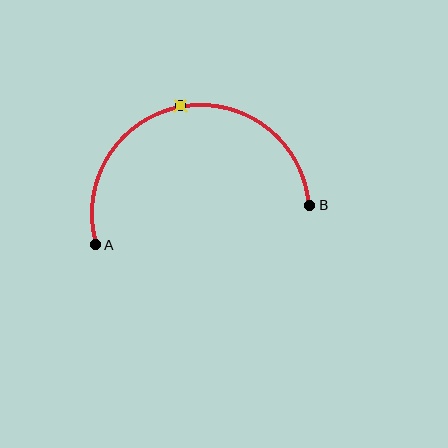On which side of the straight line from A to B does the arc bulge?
The arc bulges above the straight line connecting A and B.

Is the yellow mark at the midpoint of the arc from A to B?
Yes. The yellow mark lies on the arc at equal arc-length from both A and B — it is the arc midpoint.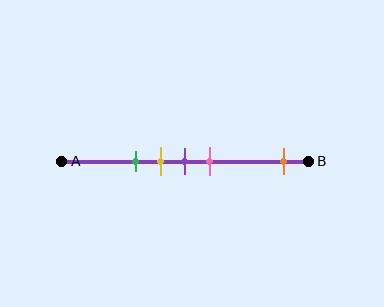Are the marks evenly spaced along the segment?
No, the marks are not evenly spaced.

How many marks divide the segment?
There are 5 marks dividing the segment.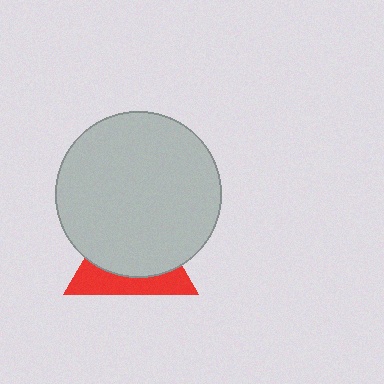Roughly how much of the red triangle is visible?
A small part of it is visible (roughly 36%).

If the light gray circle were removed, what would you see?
You would see the complete red triangle.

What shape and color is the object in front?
The object in front is a light gray circle.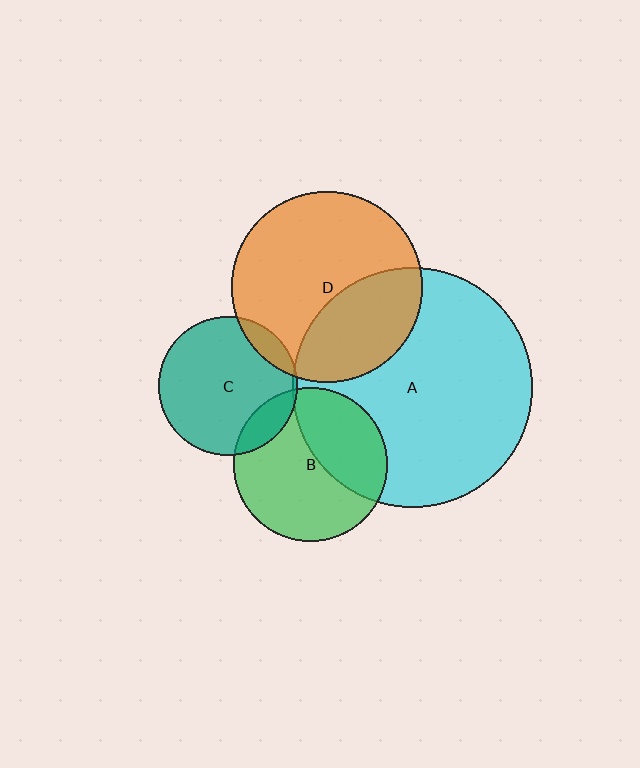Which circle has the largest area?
Circle A (cyan).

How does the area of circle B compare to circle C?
Approximately 1.2 times.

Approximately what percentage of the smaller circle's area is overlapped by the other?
Approximately 15%.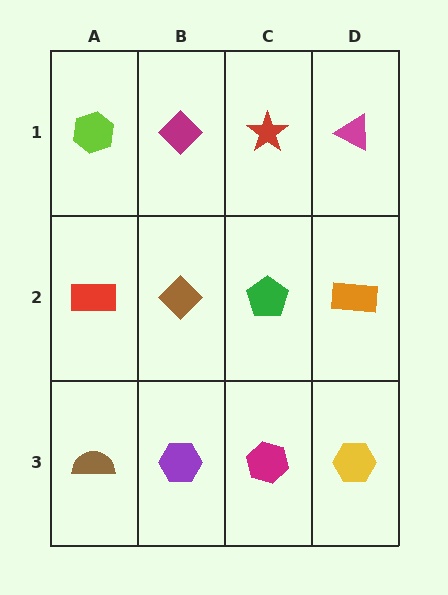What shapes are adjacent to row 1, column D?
An orange rectangle (row 2, column D), a red star (row 1, column C).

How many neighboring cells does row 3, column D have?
2.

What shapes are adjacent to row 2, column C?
A red star (row 1, column C), a magenta hexagon (row 3, column C), a brown diamond (row 2, column B), an orange rectangle (row 2, column D).